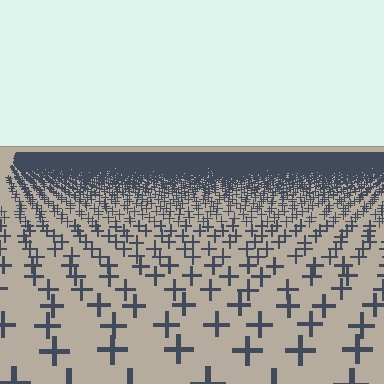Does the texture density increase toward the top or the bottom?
Density increases toward the top.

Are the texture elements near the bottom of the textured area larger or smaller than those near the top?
Larger. Near the bottom, elements are closer to the viewer and appear at a bigger on-screen size.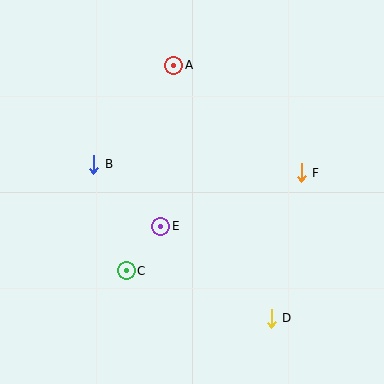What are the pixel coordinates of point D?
Point D is at (271, 318).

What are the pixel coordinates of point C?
Point C is at (126, 271).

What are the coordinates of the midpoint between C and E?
The midpoint between C and E is at (143, 248).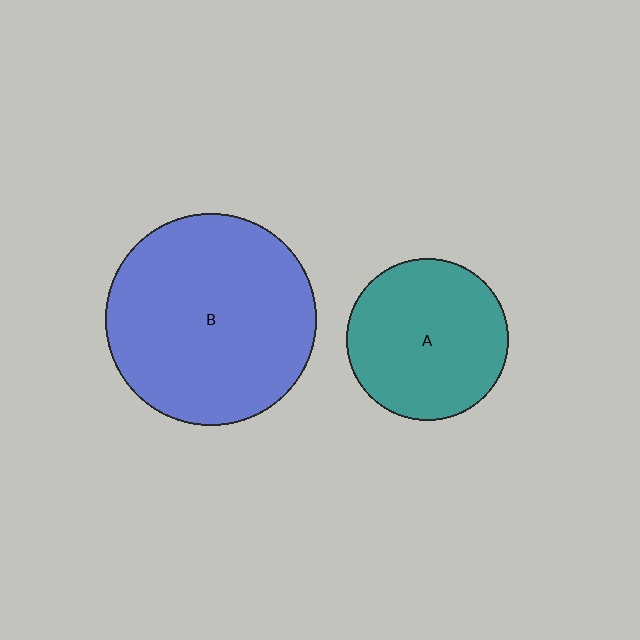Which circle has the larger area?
Circle B (blue).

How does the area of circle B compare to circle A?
Approximately 1.7 times.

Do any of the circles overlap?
No, none of the circles overlap.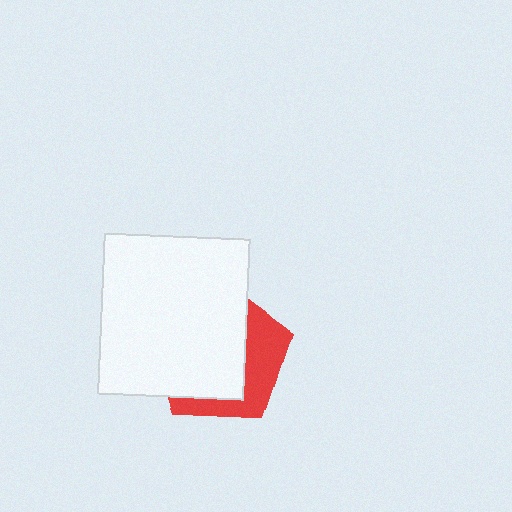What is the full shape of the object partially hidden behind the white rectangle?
The partially hidden object is a red pentagon.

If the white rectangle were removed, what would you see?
You would see the complete red pentagon.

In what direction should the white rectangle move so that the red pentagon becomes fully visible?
The white rectangle should move left. That is the shortest direction to clear the overlap and leave the red pentagon fully visible.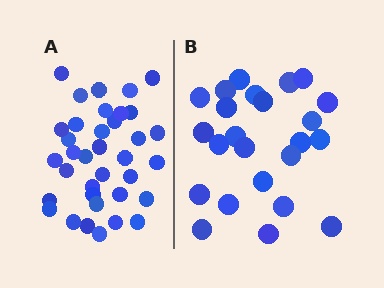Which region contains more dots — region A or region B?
Region A (the left region) has more dots.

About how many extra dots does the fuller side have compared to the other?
Region A has roughly 12 or so more dots than region B.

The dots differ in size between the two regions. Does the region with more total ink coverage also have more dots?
No. Region B has more total ink coverage because its dots are larger, but region A actually contains more individual dots. Total area can be misleading — the number of items is what matters here.